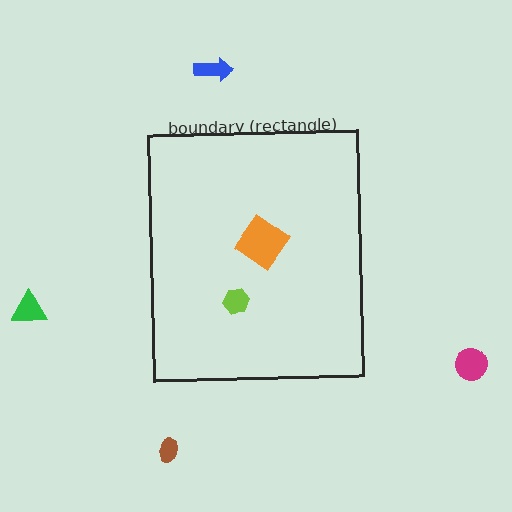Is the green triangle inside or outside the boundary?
Outside.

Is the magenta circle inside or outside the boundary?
Outside.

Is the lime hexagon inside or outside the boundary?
Inside.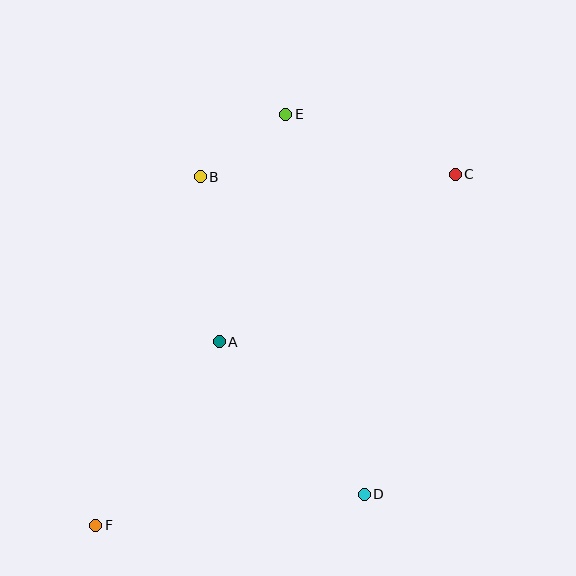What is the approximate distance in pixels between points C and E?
The distance between C and E is approximately 180 pixels.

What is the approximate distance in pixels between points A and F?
The distance between A and F is approximately 221 pixels.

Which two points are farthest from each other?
Points C and F are farthest from each other.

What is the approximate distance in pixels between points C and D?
The distance between C and D is approximately 332 pixels.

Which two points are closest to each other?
Points B and E are closest to each other.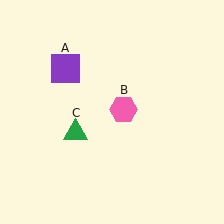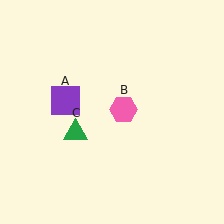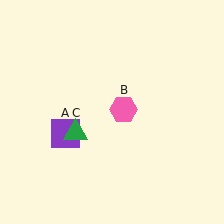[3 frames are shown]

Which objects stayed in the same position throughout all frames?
Pink hexagon (object B) and green triangle (object C) remained stationary.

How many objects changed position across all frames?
1 object changed position: purple square (object A).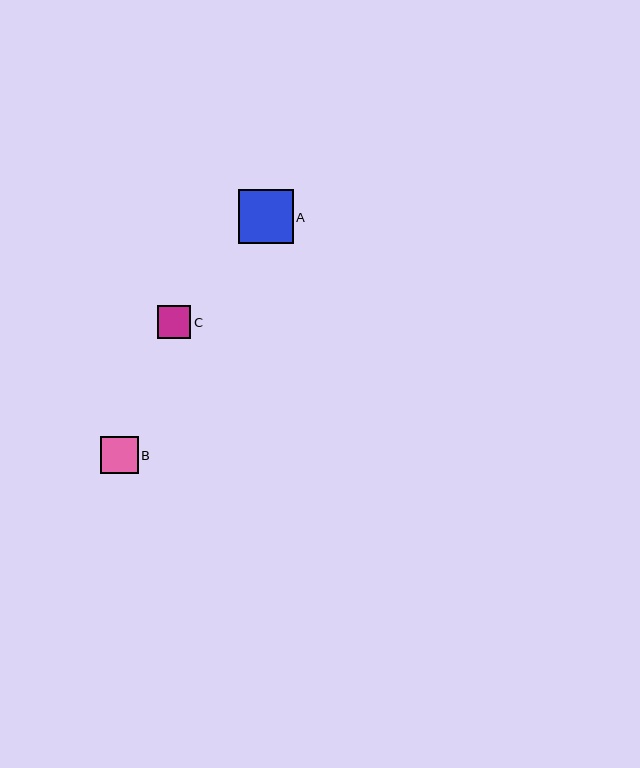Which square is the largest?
Square A is the largest with a size of approximately 55 pixels.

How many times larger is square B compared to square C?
Square B is approximately 1.1 times the size of square C.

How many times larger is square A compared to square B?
Square A is approximately 1.5 times the size of square B.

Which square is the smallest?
Square C is the smallest with a size of approximately 34 pixels.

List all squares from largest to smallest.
From largest to smallest: A, B, C.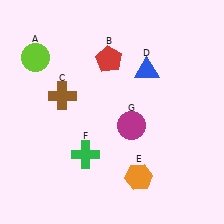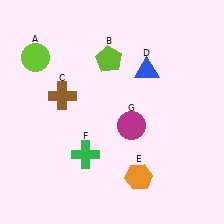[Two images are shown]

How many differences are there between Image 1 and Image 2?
There is 1 difference between the two images.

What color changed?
The pentagon (B) changed from red in Image 1 to lime in Image 2.